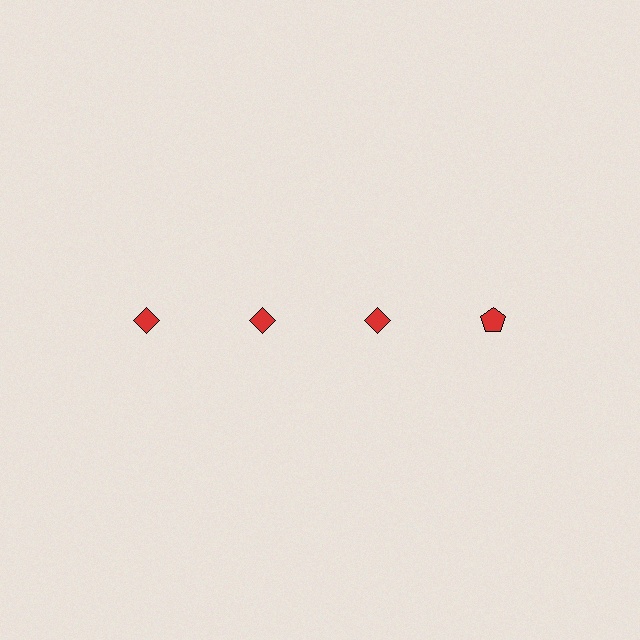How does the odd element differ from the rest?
It has a different shape: pentagon instead of diamond.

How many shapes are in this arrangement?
There are 4 shapes arranged in a grid pattern.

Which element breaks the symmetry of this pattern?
The red pentagon in the top row, second from right column breaks the symmetry. All other shapes are red diamonds.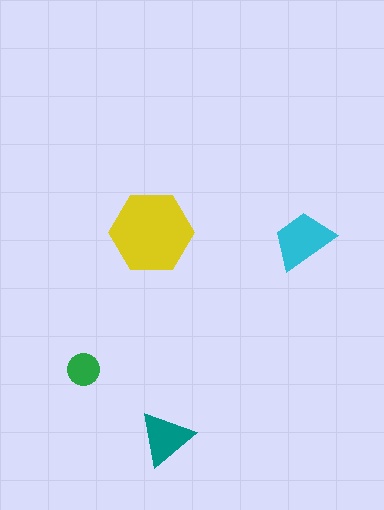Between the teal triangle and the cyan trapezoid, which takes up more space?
The cyan trapezoid.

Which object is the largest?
The yellow hexagon.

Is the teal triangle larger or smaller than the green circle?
Larger.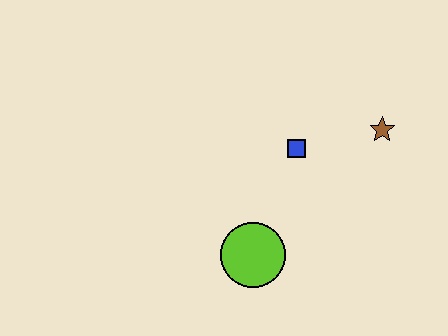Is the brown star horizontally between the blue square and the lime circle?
No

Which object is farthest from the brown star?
The lime circle is farthest from the brown star.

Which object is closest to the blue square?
The brown star is closest to the blue square.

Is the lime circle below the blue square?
Yes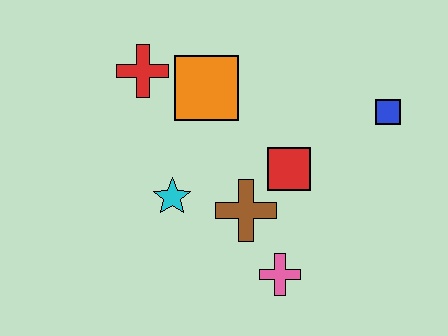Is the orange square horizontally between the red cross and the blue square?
Yes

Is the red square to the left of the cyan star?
No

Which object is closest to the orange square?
The red cross is closest to the orange square.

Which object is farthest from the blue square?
The red cross is farthest from the blue square.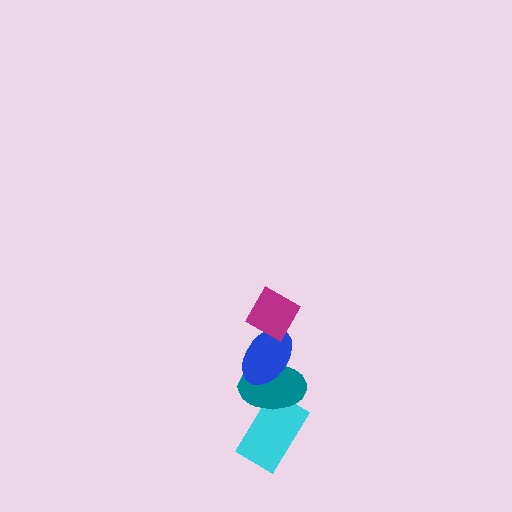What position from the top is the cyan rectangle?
The cyan rectangle is 4th from the top.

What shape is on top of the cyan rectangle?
The teal ellipse is on top of the cyan rectangle.